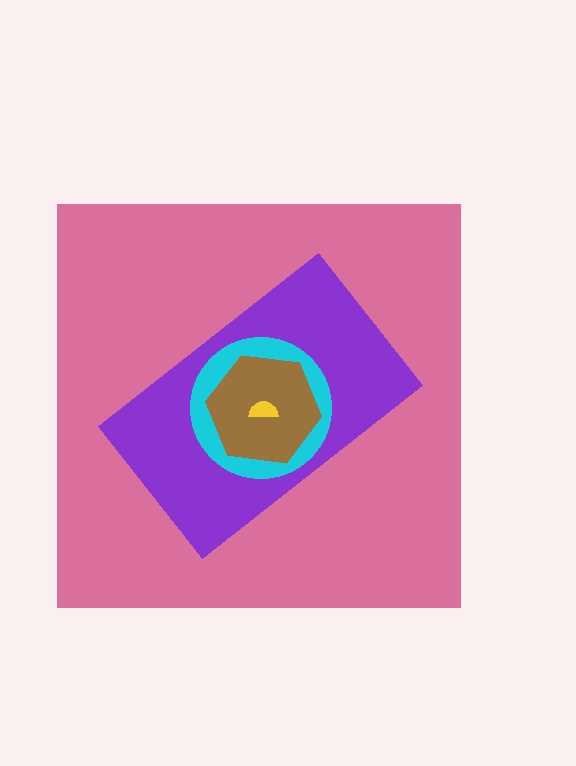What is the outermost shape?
The pink square.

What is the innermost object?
The yellow semicircle.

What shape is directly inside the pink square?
The purple rectangle.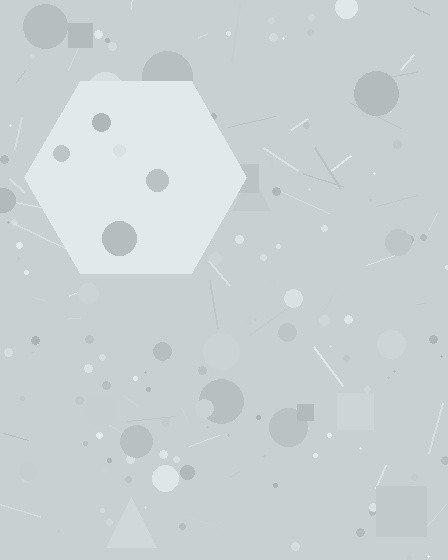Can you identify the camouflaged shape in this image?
The camouflaged shape is a hexagon.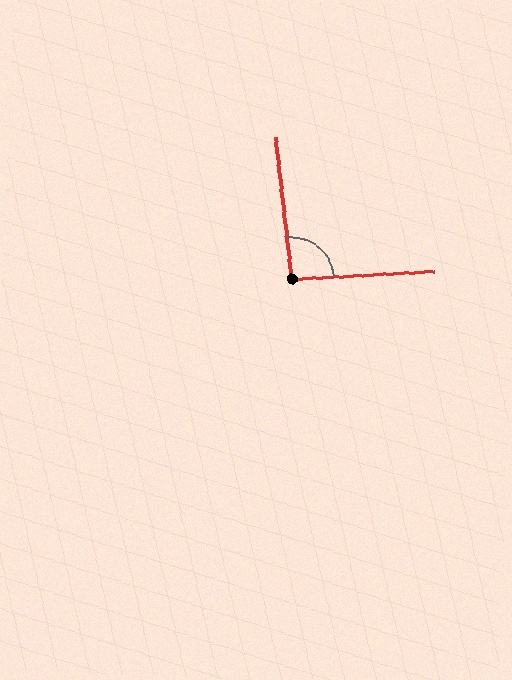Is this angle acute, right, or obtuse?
It is approximately a right angle.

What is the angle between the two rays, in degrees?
Approximately 93 degrees.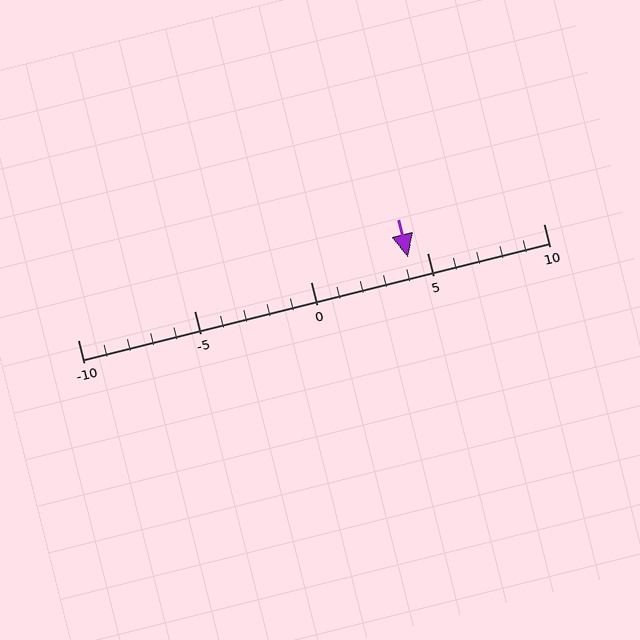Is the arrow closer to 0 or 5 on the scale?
The arrow is closer to 5.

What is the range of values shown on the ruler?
The ruler shows values from -10 to 10.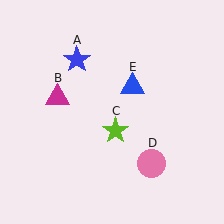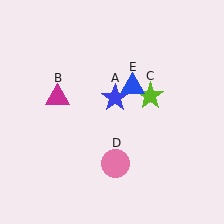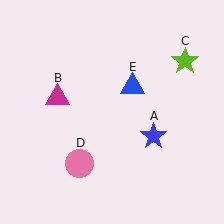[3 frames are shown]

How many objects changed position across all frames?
3 objects changed position: blue star (object A), lime star (object C), pink circle (object D).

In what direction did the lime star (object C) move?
The lime star (object C) moved up and to the right.